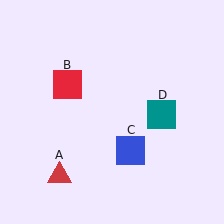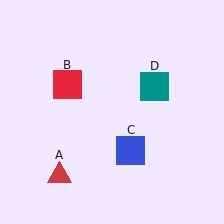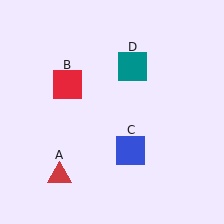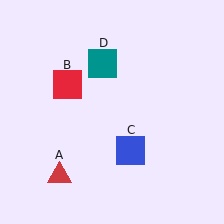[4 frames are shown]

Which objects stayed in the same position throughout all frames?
Red triangle (object A) and red square (object B) and blue square (object C) remained stationary.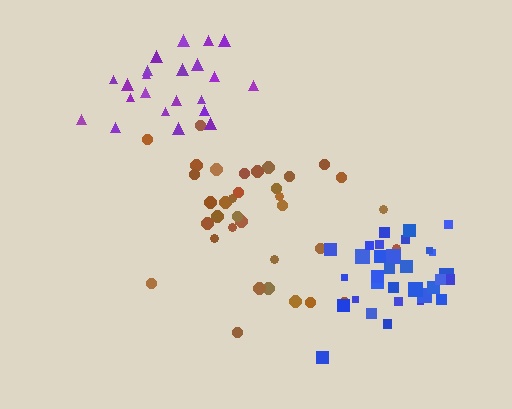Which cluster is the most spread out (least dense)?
Purple.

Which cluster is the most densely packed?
Blue.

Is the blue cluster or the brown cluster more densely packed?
Blue.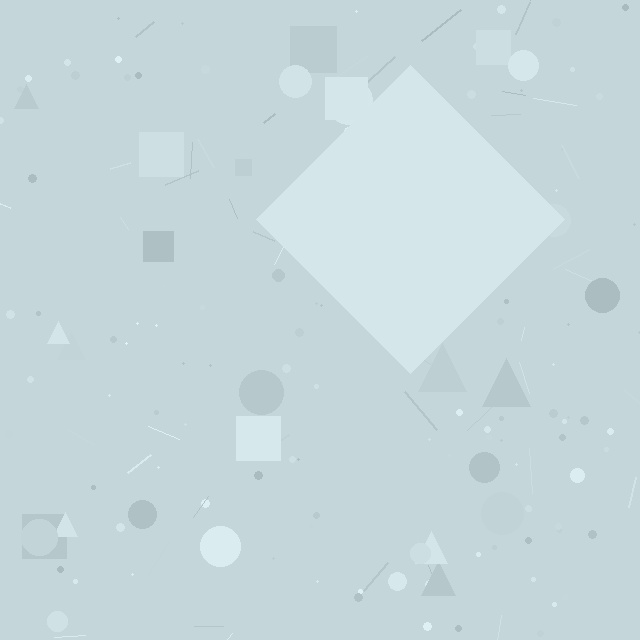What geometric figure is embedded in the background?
A diamond is embedded in the background.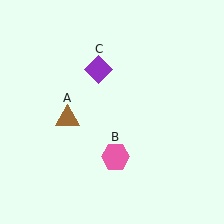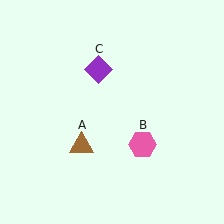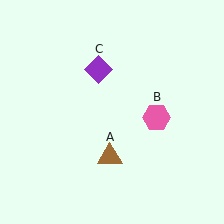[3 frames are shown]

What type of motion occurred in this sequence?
The brown triangle (object A), pink hexagon (object B) rotated counterclockwise around the center of the scene.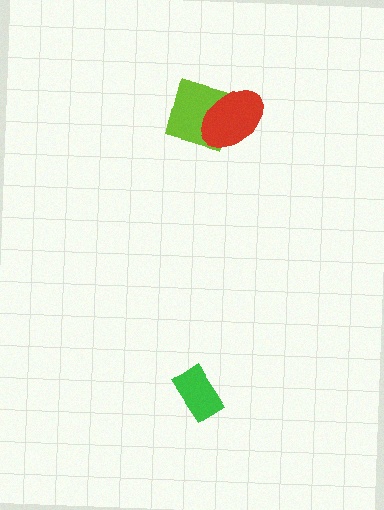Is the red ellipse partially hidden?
No, no other shape covers it.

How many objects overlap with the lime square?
1 object overlaps with the lime square.